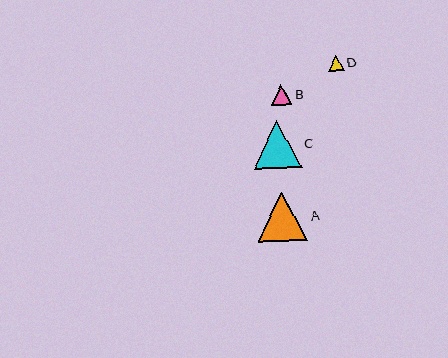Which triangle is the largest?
Triangle A is the largest with a size of approximately 50 pixels.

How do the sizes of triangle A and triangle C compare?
Triangle A and triangle C are approximately the same size.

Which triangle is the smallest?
Triangle D is the smallest with a size of approximately 15 pixels.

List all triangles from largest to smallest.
From largest to smallest: A, C, B, D.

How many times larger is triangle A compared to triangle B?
Triangle A is approximately 2.4 times the size of triangle B.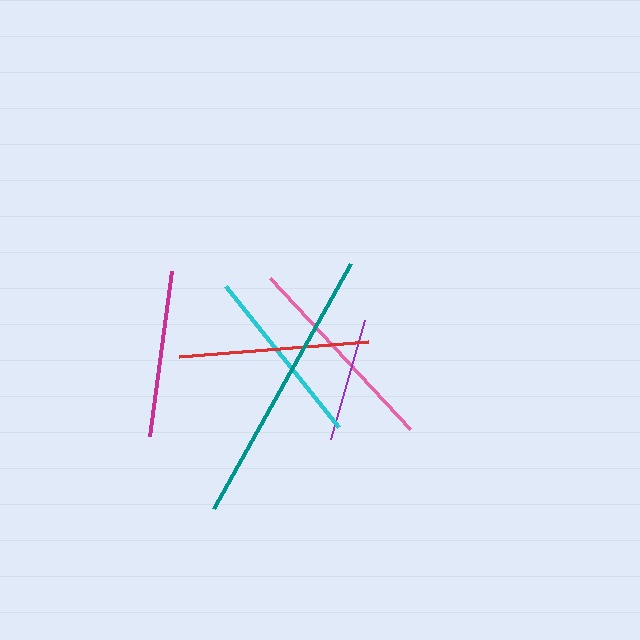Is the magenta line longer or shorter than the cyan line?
The cyan line is longer than the magenta line.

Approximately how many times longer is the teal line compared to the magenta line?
The teal line is approximately 1.7 times the length of the magenta line.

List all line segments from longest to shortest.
From longest to shortest: teal, pink, red, cyan, magenta, purple.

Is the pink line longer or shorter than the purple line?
The pink line is longer than the purple line.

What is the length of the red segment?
The red segment is approximately 190 pixels long.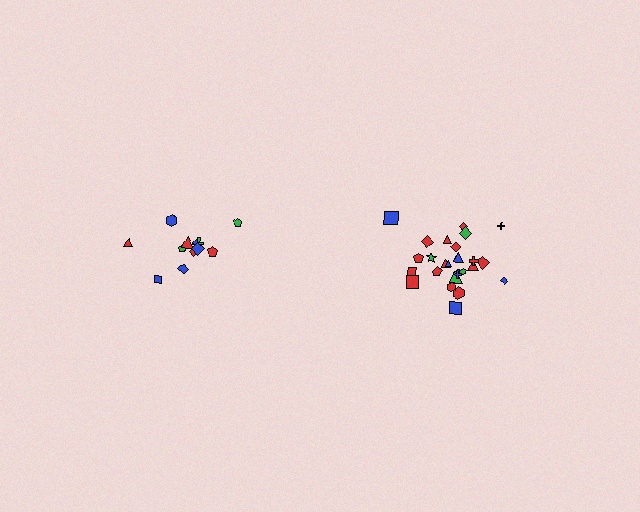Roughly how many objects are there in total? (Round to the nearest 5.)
Roughly 35 objects in total.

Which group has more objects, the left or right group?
The right group.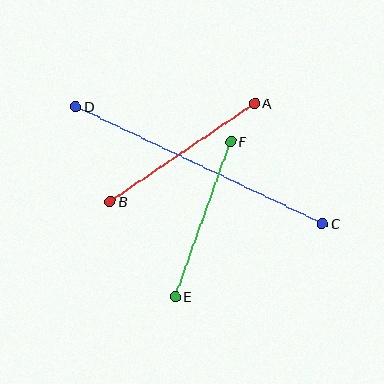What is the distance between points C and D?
The distance is approximately 273 pixels.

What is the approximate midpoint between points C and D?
The midpoint is at approximately (199, 165) pixels.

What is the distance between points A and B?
The distance is approximately 175 pixels.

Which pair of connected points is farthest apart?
Points C and D are farthest apart.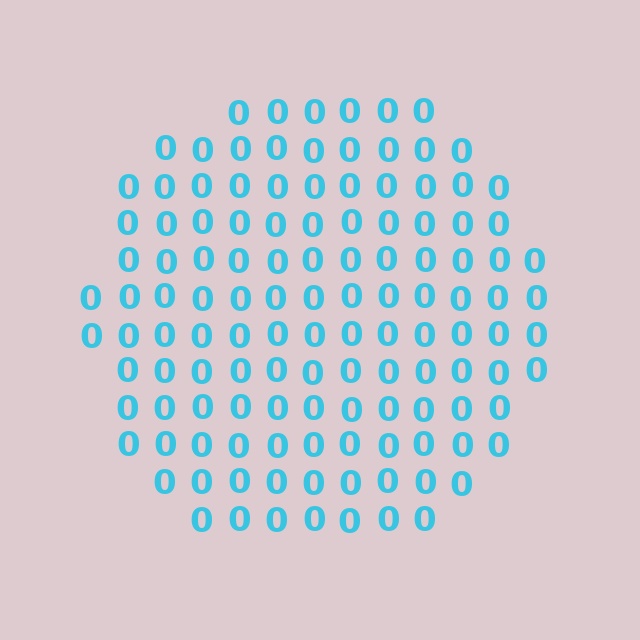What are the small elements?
The small elements are digit 0's.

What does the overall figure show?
The overall figure shows a circle.